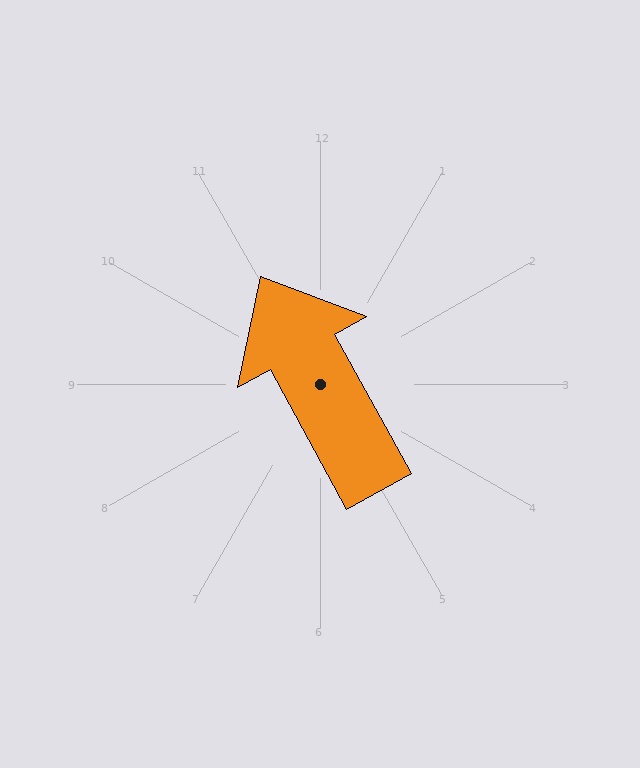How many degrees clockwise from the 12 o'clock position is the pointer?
Approximately 331 degrees.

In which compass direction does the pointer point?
Northwest.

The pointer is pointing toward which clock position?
Roughly 11 o'clock.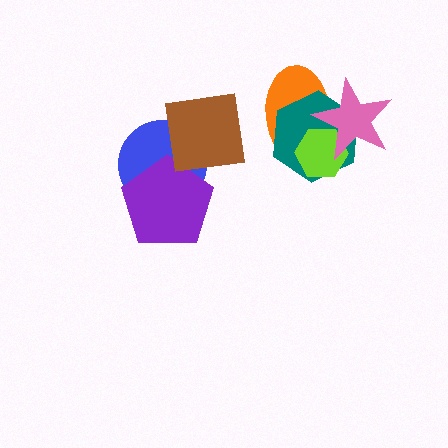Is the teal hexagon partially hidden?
Yes, it is partially covered by another shape.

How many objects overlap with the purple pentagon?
1 object overlaps with the purple pentagon.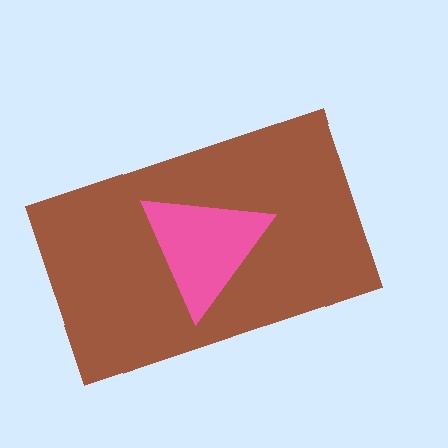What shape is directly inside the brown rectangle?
The pink triangle.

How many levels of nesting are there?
2.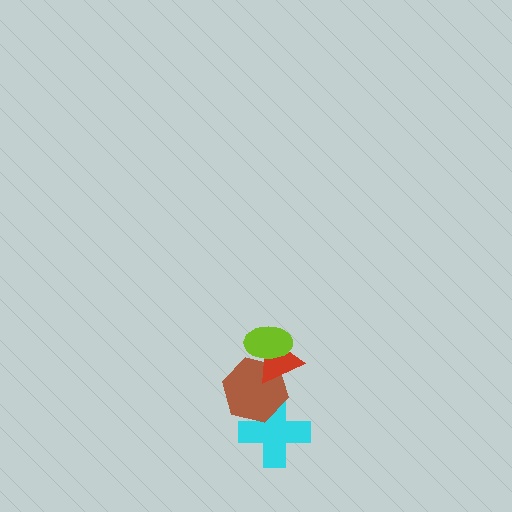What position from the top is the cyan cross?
The cyan cross is 4th from the top.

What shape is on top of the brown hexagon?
The red triangle is on top of the brown hexagon.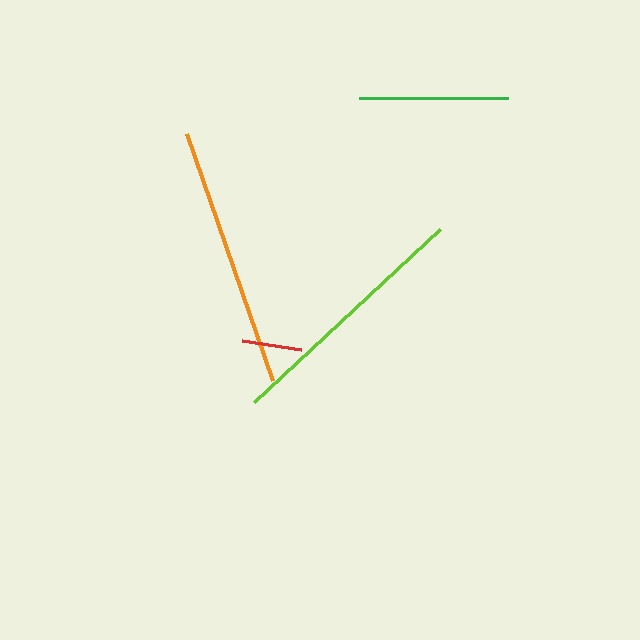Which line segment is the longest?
The orange line is the longest at approximately 261 pixels.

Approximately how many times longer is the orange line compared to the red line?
The orange line is approximately 4.4 times the length of the red line.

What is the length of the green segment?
The green segment is approximately 149 pixels long.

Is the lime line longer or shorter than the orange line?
The orange line is longer than the lime line.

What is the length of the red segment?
The red segment is approximately 60 pixels long.